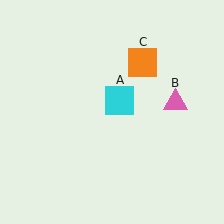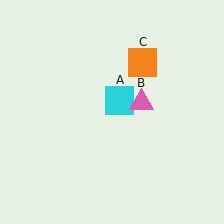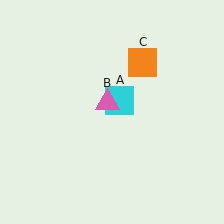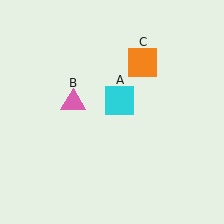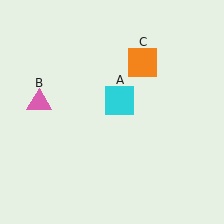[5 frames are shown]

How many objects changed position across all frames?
1 object changed position: pink triangle (object B).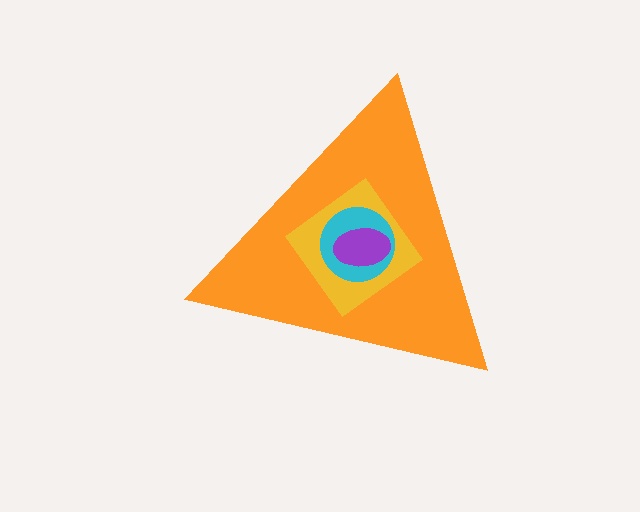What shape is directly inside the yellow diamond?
The cyan circle.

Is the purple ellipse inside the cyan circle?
Yes.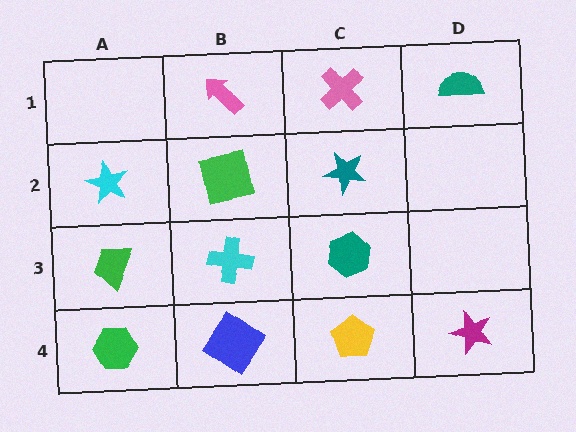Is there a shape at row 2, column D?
No, that cell is empty.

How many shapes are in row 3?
3 shapes.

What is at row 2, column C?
A teal star.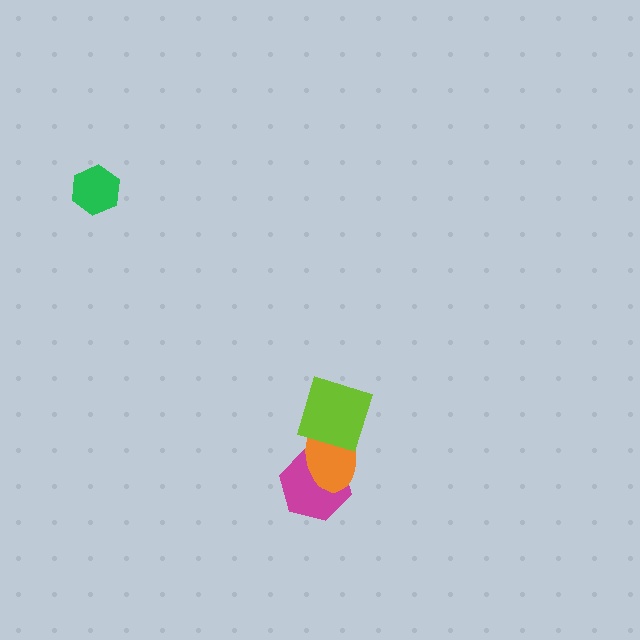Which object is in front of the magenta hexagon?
The orange ellipse is in front of the magenta hexagon.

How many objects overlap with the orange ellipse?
2 objects overlap with the orange ellipse.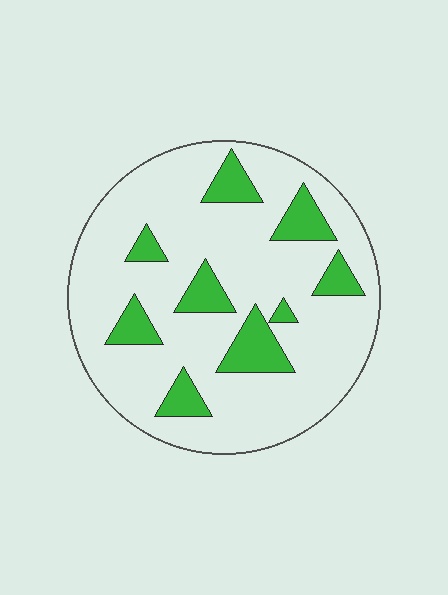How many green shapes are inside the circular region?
9.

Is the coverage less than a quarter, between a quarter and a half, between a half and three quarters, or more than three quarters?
Less than a quarter.